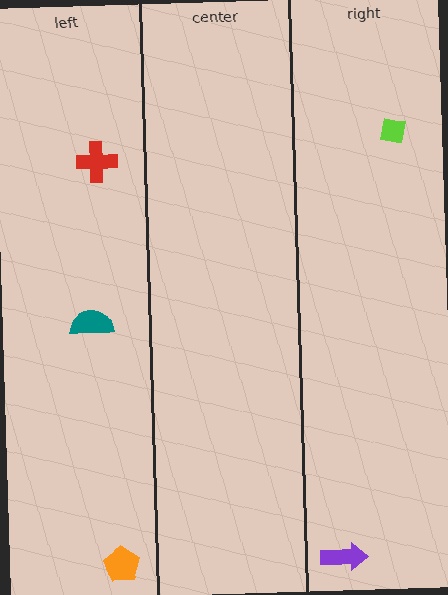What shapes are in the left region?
The orange pentagon, the red cross, the teal semicircle.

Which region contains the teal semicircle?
The left region.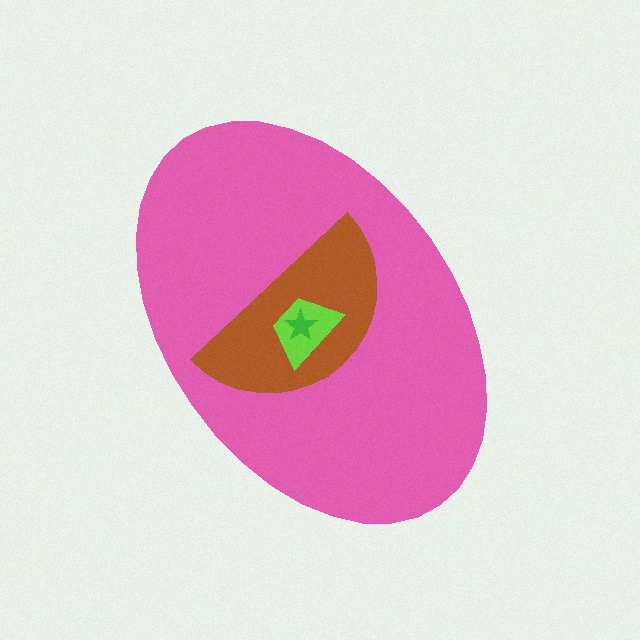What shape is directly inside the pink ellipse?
The brown semicircle.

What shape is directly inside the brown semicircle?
The lime trapezoid.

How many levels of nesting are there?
4.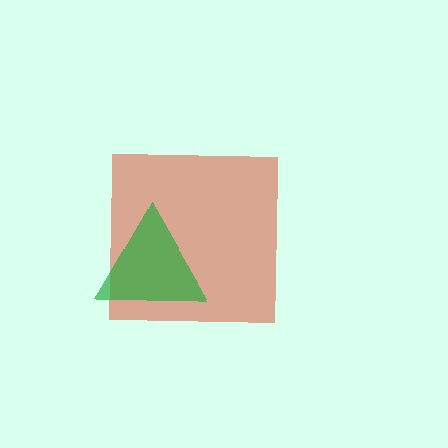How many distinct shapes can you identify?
There are 2 distinct shapes: a red square, a green triangle.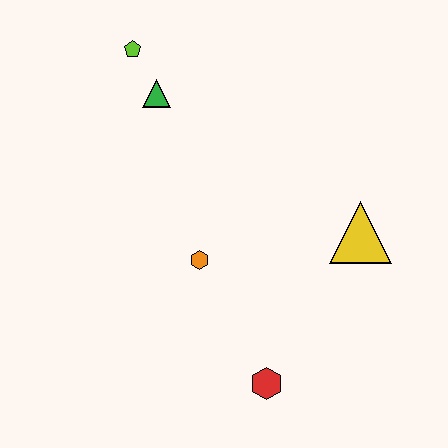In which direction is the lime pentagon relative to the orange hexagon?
The lime pentagon is above the orange hexagon.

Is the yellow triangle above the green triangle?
No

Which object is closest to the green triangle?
The lime pentagon is closest to the green triangle.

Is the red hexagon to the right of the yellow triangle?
No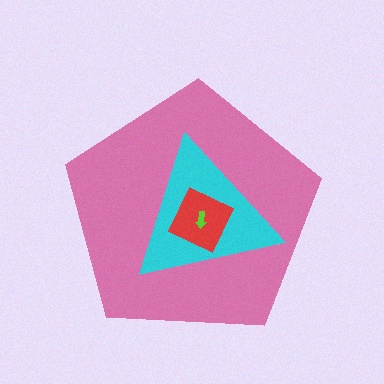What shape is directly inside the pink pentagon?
The cyan triangle.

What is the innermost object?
The lime arrow.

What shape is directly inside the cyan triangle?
The red diamond.